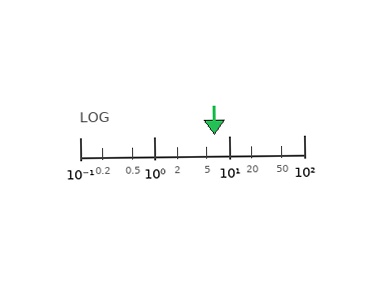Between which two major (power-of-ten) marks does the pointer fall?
The pointer is between 1 and 10.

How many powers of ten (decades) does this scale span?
The scale spans 3 decades, from 0.1 to 100.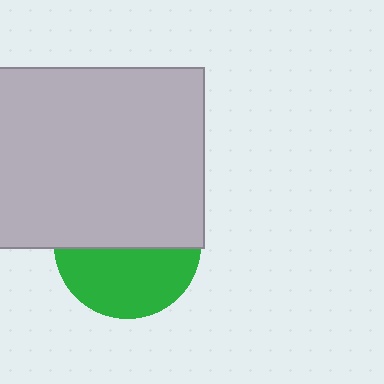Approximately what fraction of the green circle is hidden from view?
Roughly 54% of the green circle is hidden behind the light gray rectangle.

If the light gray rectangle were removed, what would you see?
You would see the complete green circle.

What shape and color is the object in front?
The object in front is a light gray rectangle.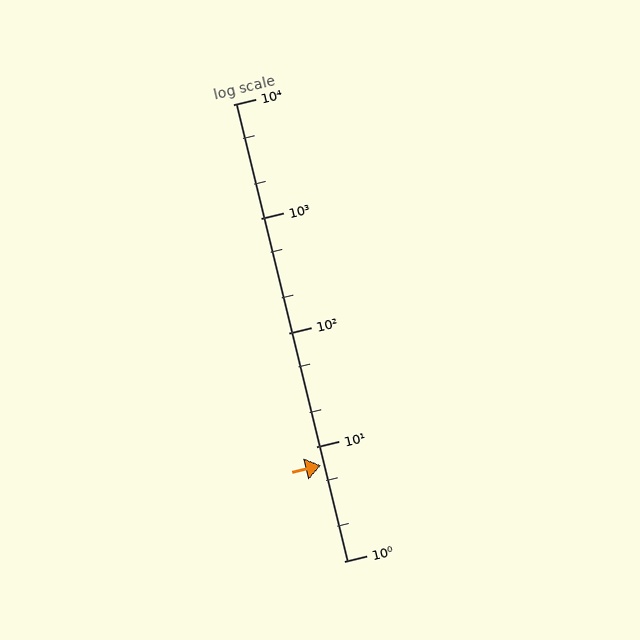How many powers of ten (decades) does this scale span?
The scale spans 4 decades, from 1 to 10000.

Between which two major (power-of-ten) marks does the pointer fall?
The pointer is between 1 and 10.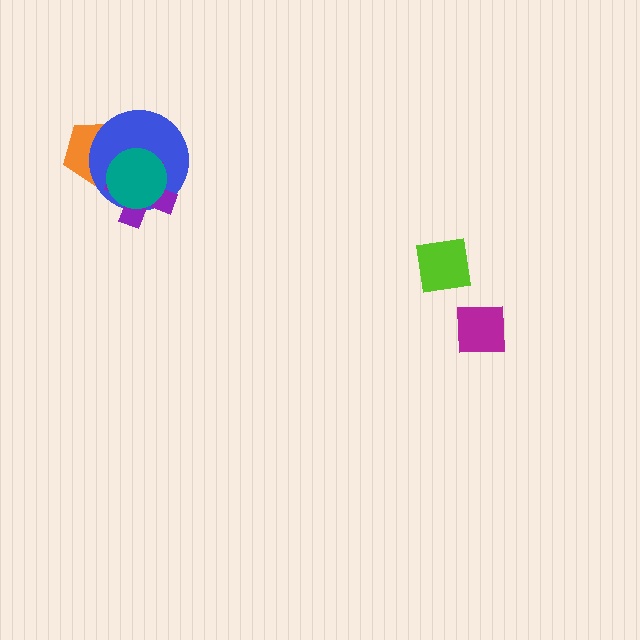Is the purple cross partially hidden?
Yes, it is partially covered by another shape.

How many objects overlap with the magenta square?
0 objects overlap with the magenta square.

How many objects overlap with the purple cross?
3 objects overlap with the purple cross.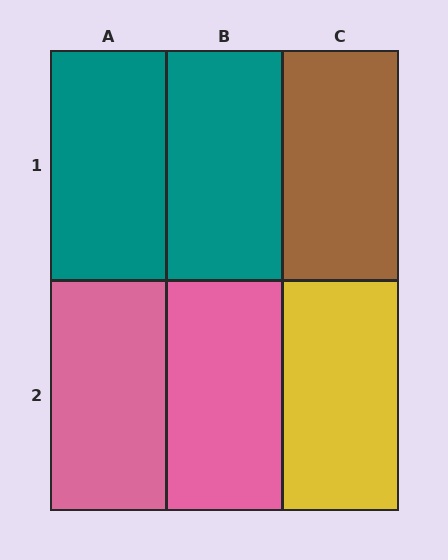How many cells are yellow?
1 cell is yellow.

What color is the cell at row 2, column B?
Pink.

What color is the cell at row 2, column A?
Pink.